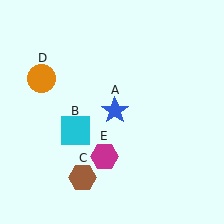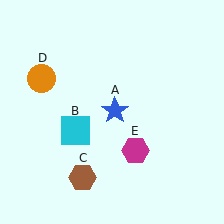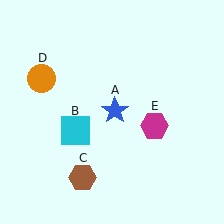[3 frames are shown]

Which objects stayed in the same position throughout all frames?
Blue star (object A) and cyan square (object B) and brown hexagon (object C) and orange circle (object D) remained stationary.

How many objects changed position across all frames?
1 object changed position: magenta hexagon (object E).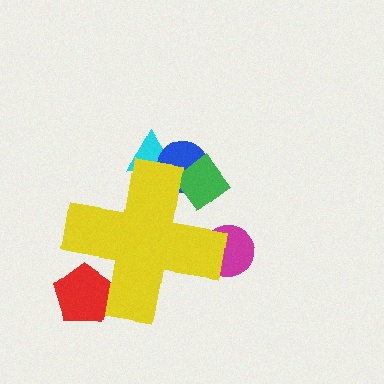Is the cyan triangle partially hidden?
Yes, the cyan triangle is partially hidden behind the yellow cross.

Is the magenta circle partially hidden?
Yes, the magenta circle is partially hidden behind the yellow cross.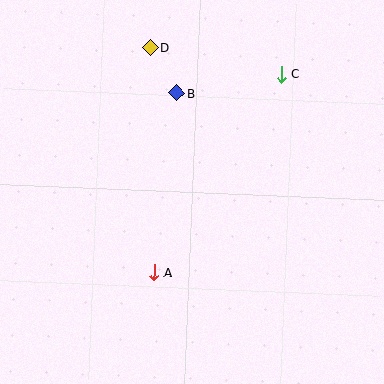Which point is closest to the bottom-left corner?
Point A is closest to the bottom-left corner.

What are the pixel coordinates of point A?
Point A is at (154, 272).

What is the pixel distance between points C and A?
The distance between C and A is 236 pixels.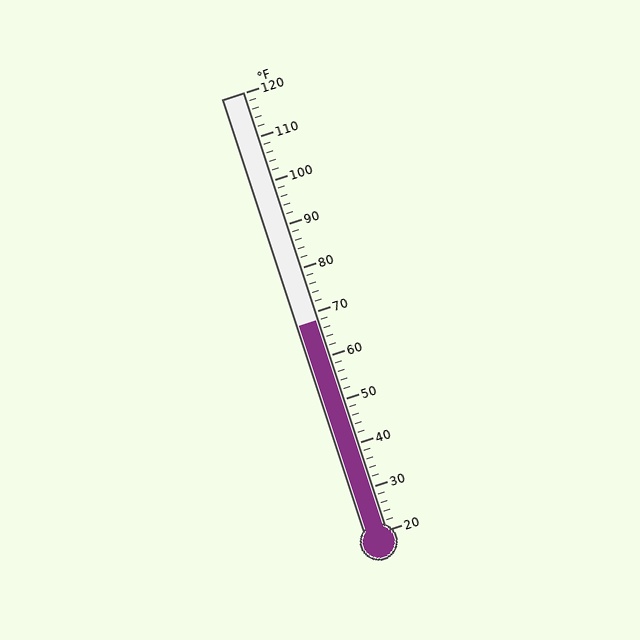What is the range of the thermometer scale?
The thermometer scale ranges from 20°F to 120°F.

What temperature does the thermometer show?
The thermometer shows approximately 68°F.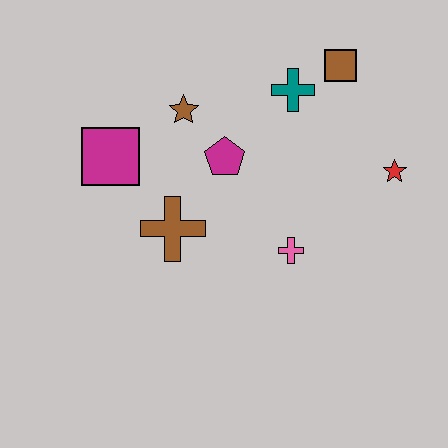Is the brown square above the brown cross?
Yes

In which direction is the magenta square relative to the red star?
The magenta square is to the left of the red star.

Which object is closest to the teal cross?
The brown square is closest to the teal cross.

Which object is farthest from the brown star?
The red star is farthest from the brown star.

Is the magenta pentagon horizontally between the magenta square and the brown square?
Yes